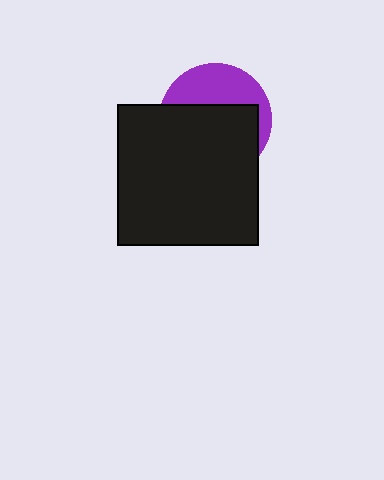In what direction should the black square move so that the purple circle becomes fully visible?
The black square should move down. That is the shortest direction to clear the overlap and leave the purple circle fully visible.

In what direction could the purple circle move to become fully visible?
The purple circle could move up. That would shift it out from behind the black square entirely.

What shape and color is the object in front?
The object in front is a black square.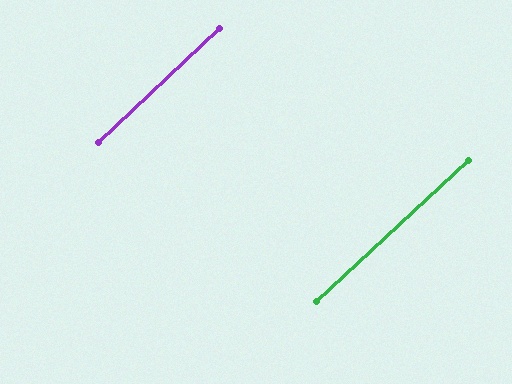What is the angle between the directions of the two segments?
Approximately 1 degree.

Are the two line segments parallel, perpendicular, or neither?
Parallel — their directions differ by only 0.6°.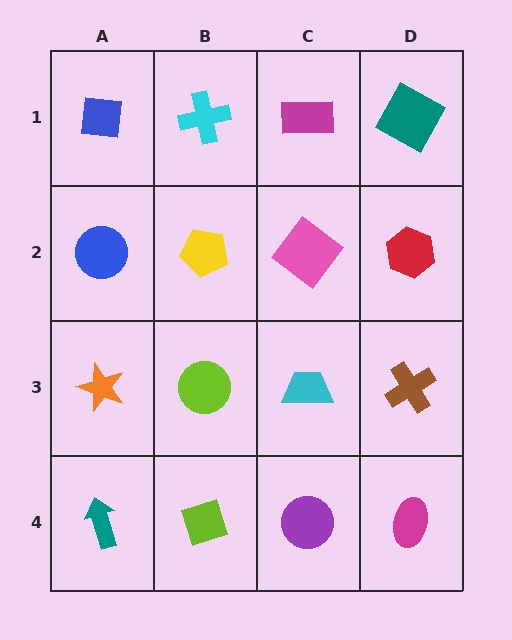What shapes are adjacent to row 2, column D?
A teal square (row 1, column D), a brown cross (row 3, column D), a pink diamond (row 2, column C).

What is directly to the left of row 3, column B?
An orange star.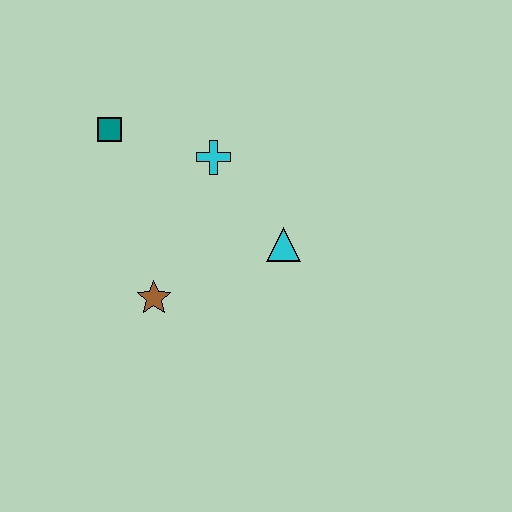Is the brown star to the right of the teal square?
Yes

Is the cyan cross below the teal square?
Yes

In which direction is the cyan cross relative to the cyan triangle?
The cyan cross is above the cyan triangle.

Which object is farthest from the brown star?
The teal square is farthest from the brown star.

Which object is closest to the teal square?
The cyan cross is closest to the teal square.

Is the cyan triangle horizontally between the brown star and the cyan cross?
No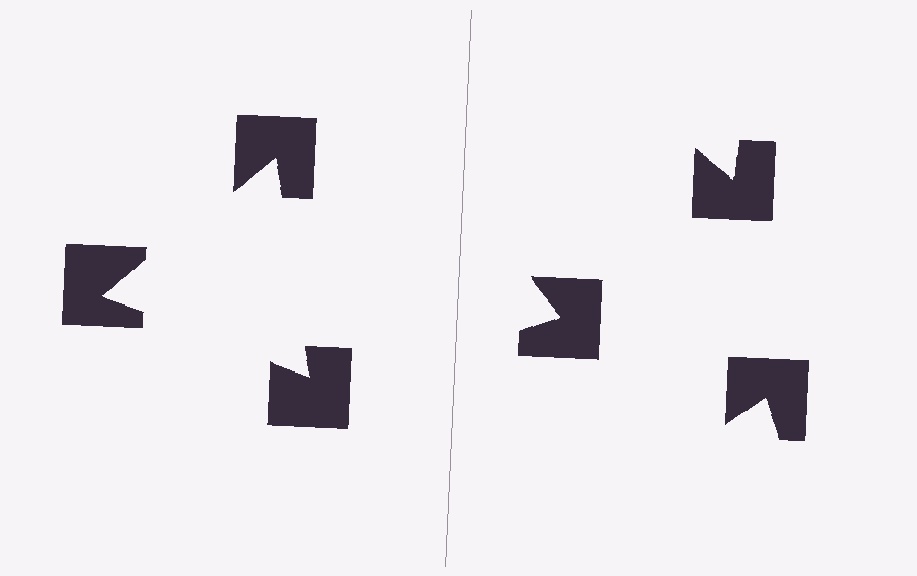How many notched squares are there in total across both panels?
6 — 3 on each side.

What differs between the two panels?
The notched squares are positioned identically on both sides; only the wedge orientations differ. On the left they align to a triangle; on the right they are misaligned.